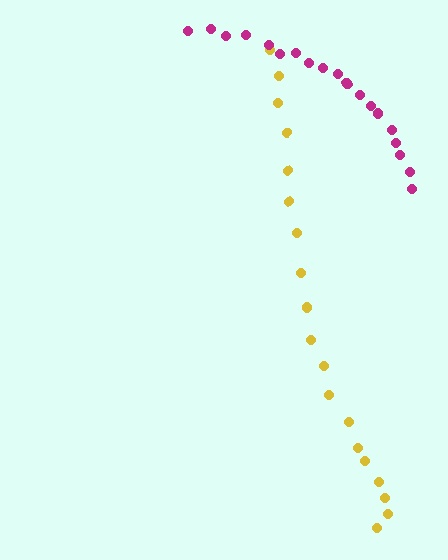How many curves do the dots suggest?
There are 2 distinct paths.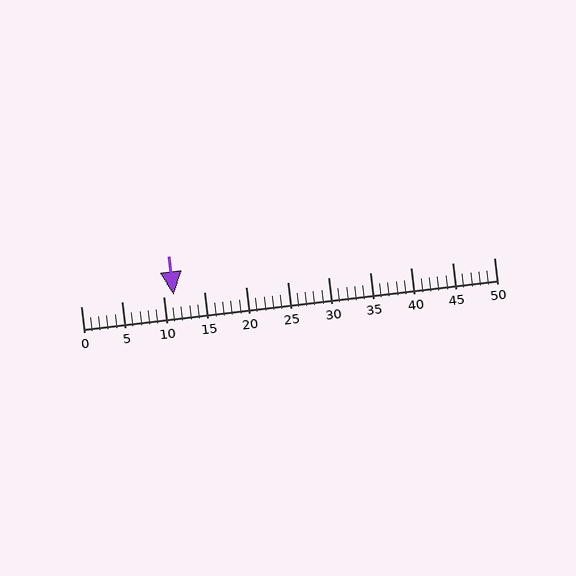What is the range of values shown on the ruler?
The ruler shows values from 0 to 50.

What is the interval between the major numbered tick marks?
The major tick marks are spaced 5 units apart.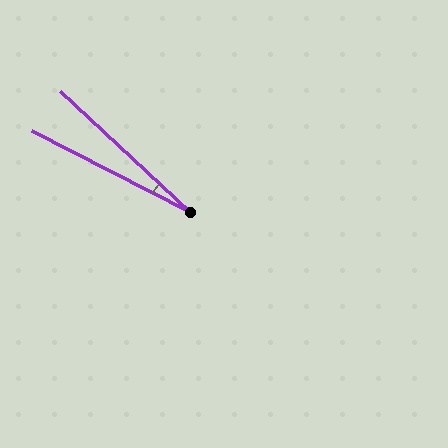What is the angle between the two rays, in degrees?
Approximately 16 degrees.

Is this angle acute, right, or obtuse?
It is acute.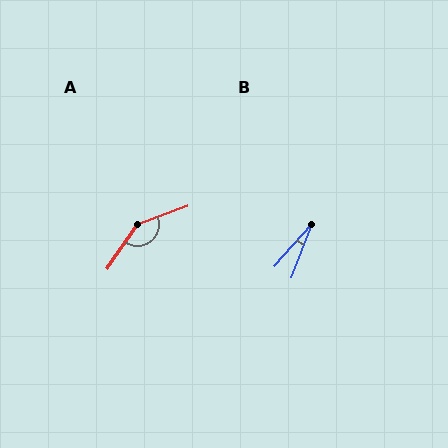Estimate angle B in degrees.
Approximately 21 degrees.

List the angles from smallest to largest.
B (21°), A (143°).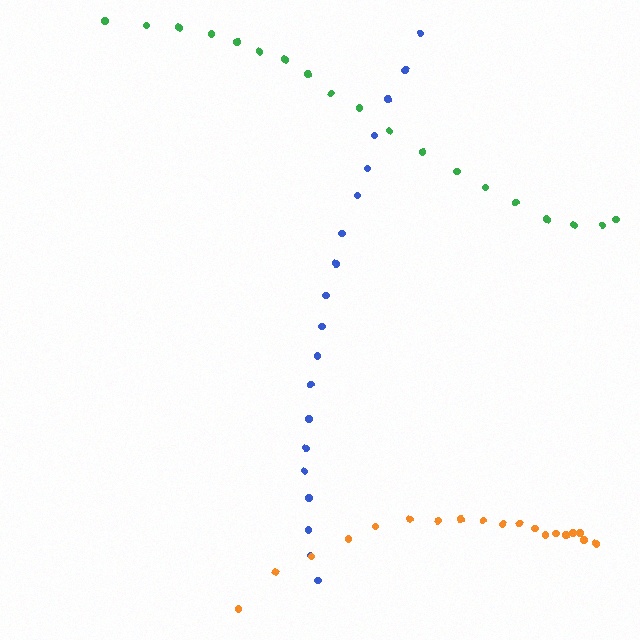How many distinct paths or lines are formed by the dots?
There are 3 distinct paths.